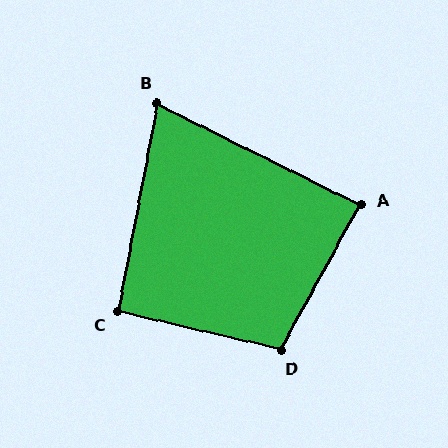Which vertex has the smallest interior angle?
B, at approximately 74 degrees.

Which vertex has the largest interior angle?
D, at approximately 106 degrees.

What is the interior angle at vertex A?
Approximately 88 degrees (approximately right).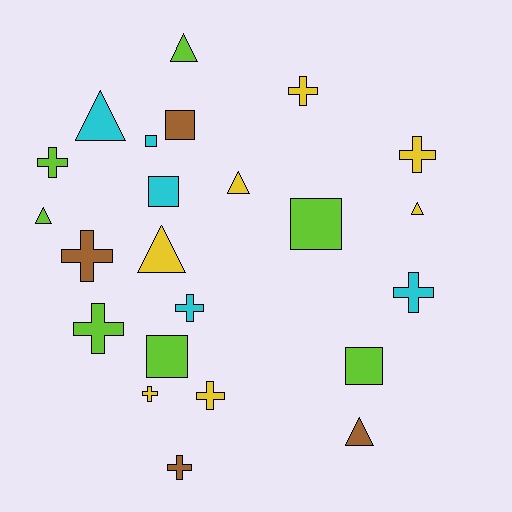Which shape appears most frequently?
Cross, with 10 objects.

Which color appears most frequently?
Lime, with 7 objects.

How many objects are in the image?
There are 23 objects.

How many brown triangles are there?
There is 1 brown triangle.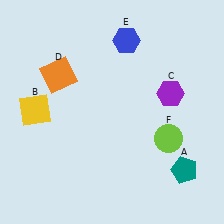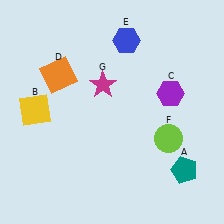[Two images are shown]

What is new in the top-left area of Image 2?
A magenta star (G) was added in the top-left area of Image 2.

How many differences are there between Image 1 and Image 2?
There is 1 difference between the two images.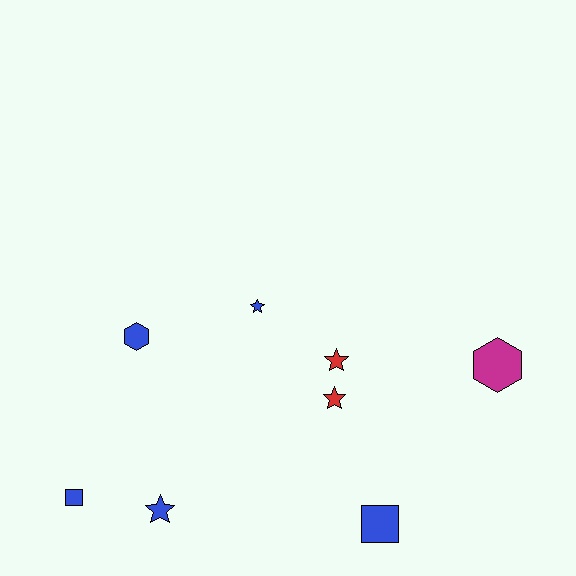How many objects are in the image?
There are 8 objects.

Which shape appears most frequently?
Star, with 4 objects.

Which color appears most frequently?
Blue, with 5 objects.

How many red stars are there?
There are 2 red stars.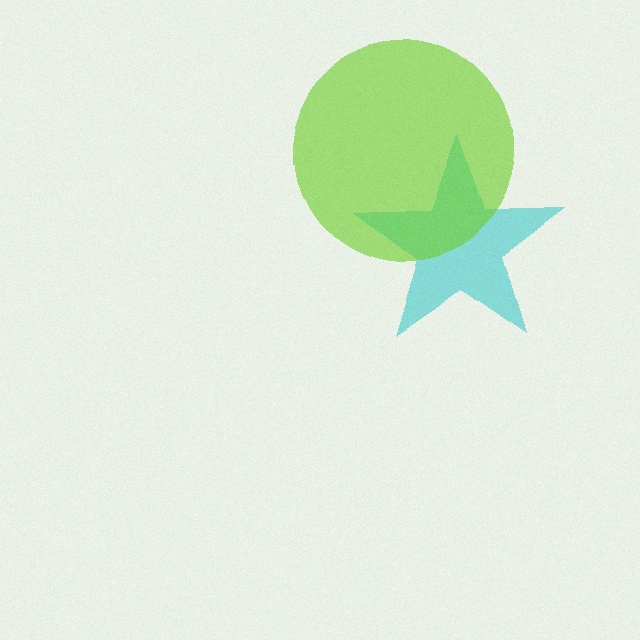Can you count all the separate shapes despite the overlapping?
Yes, there are 2 separate shapes.